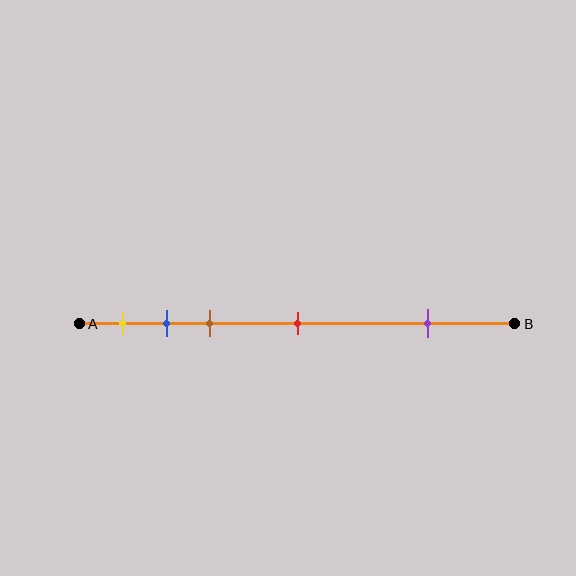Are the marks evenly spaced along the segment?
No, the marks are not evenly spaced.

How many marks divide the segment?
There are 5 marks dividing the segment.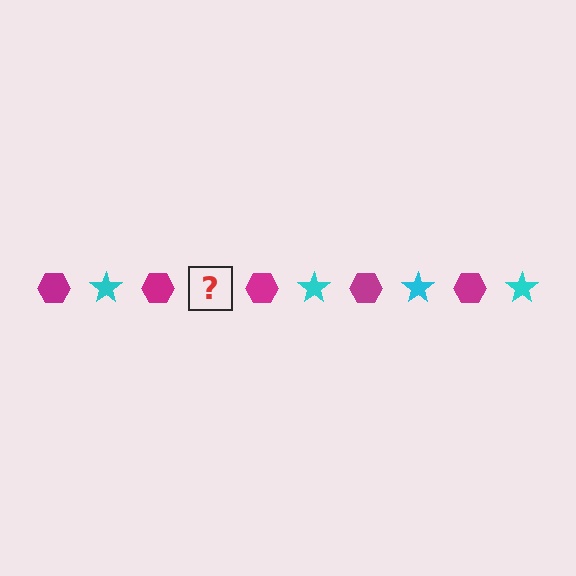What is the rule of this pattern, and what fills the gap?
The rule is that the pattern alternates between magenta hexagon and cyan star. The gap should be filled with a cyan star.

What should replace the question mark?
The question mark should be replaced with a cyan star.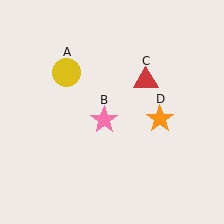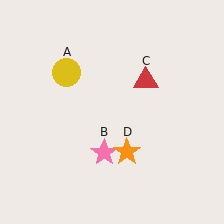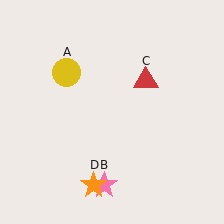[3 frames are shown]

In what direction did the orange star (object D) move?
The orange star (object D) moved down and to the left.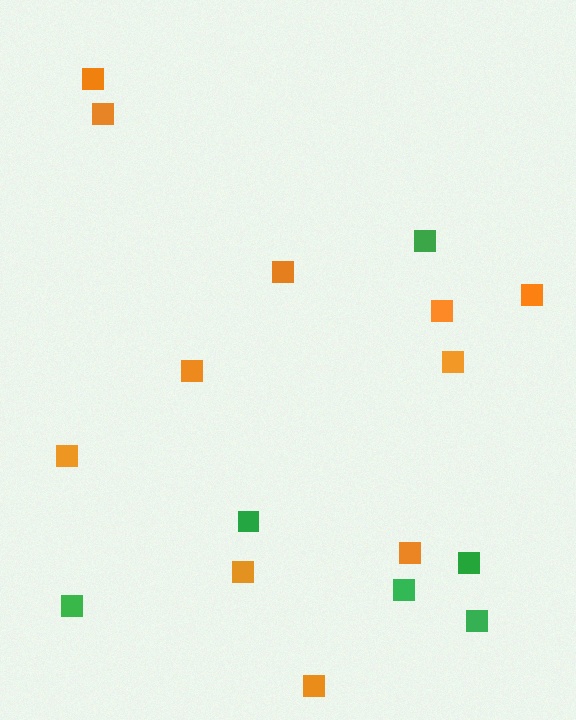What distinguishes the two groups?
There are 2 groups: one group of green squares (6) and one group of orange squares (11).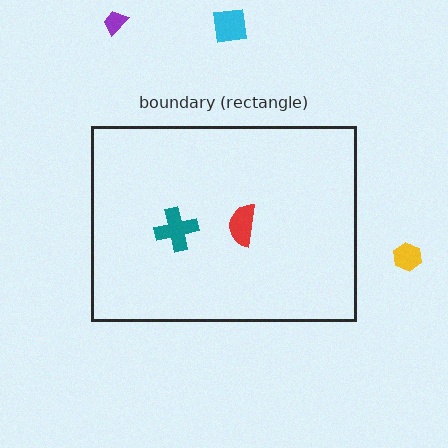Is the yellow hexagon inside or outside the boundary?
Outside.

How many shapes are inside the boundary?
2 inside, 3 outside.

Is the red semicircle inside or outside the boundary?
Inside.